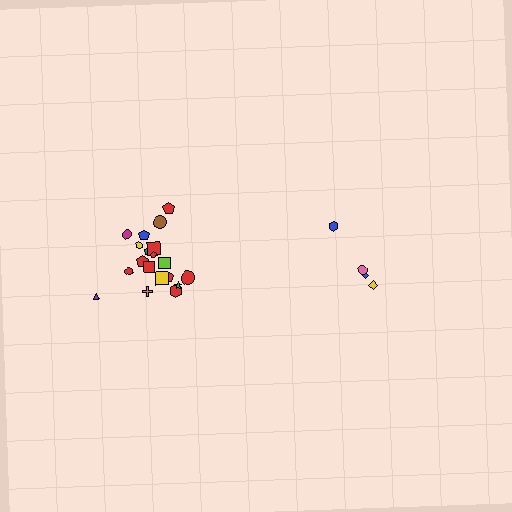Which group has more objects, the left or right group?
The left group.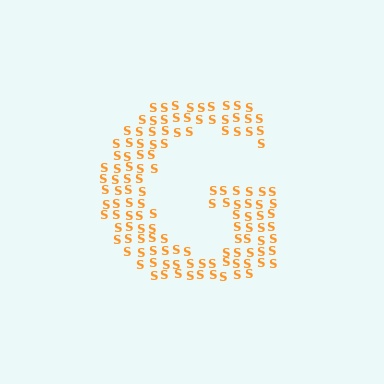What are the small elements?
The small elements are letter S's.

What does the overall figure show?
The overall figure shows the letter G.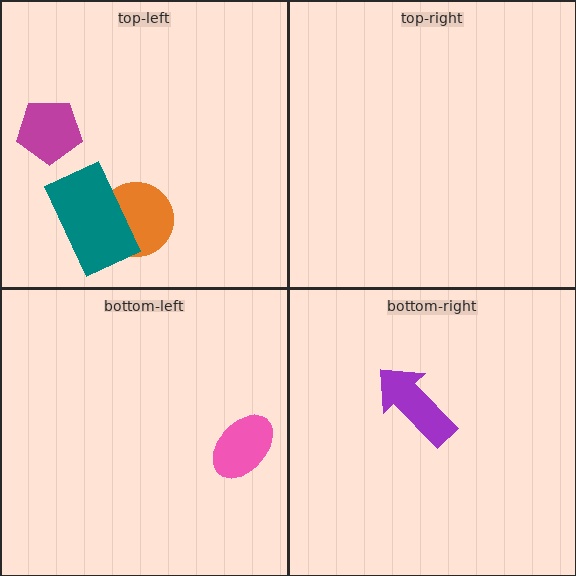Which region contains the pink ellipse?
The bottom-left region.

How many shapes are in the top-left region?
3.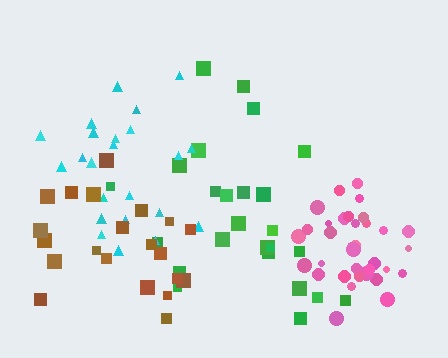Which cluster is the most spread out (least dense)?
Brown.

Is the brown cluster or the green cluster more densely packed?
Green.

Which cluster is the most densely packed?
Pink.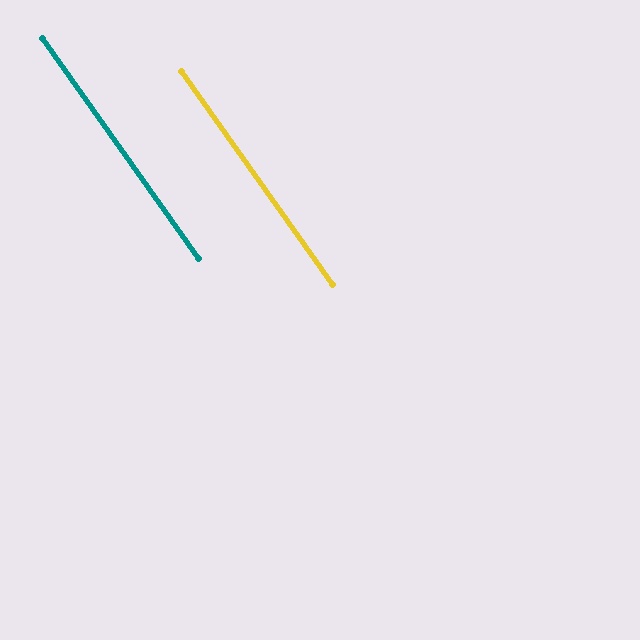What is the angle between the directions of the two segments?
Approximately 0 degrees.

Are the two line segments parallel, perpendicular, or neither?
Parallel — their directions differ by only 0.1°.